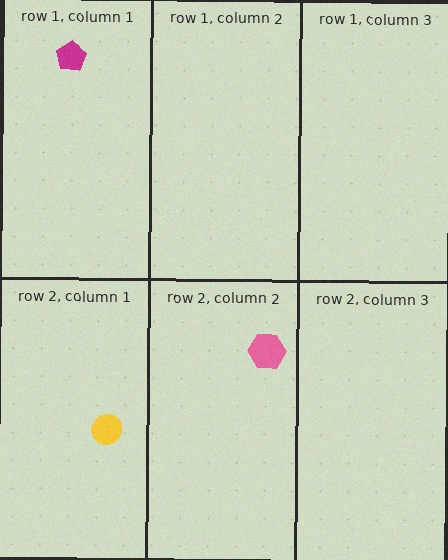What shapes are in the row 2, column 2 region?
The pink hexagon.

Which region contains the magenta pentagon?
The row 1, column 1 region.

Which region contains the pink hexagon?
The row 2, column 2 region.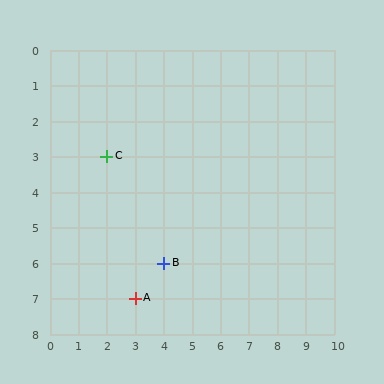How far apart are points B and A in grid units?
Points B and A are 1 column and 1 row apart (about 1.4 grid units diagonally).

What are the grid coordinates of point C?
Point C is at grid coordinates (2, 3).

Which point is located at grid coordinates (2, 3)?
Point C is at (2, 3).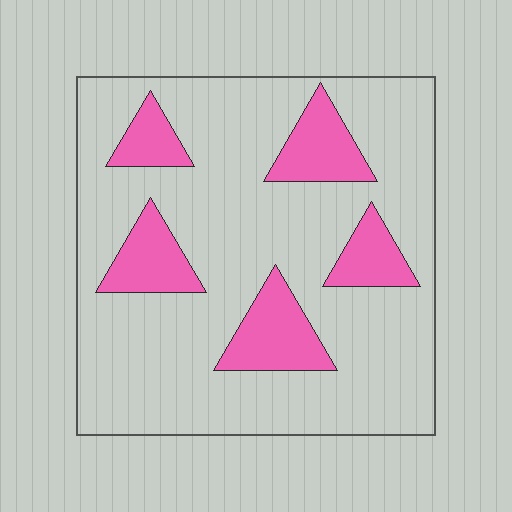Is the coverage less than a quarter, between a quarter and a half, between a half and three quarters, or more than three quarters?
Less than a quarter.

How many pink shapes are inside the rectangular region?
5.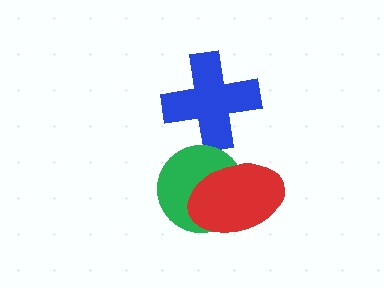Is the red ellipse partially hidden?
No, no other shape covers it.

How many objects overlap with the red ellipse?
1 object overlaps with the red ellipse.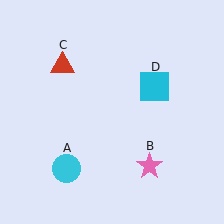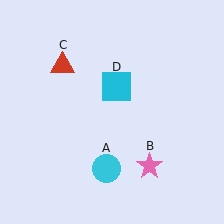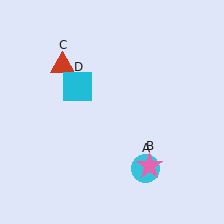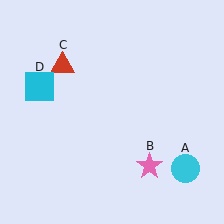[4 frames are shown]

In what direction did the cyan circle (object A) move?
The cyan circle (object A) moved right.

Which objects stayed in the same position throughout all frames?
Pink star (object B) and red triangle (object C) remained stationary.